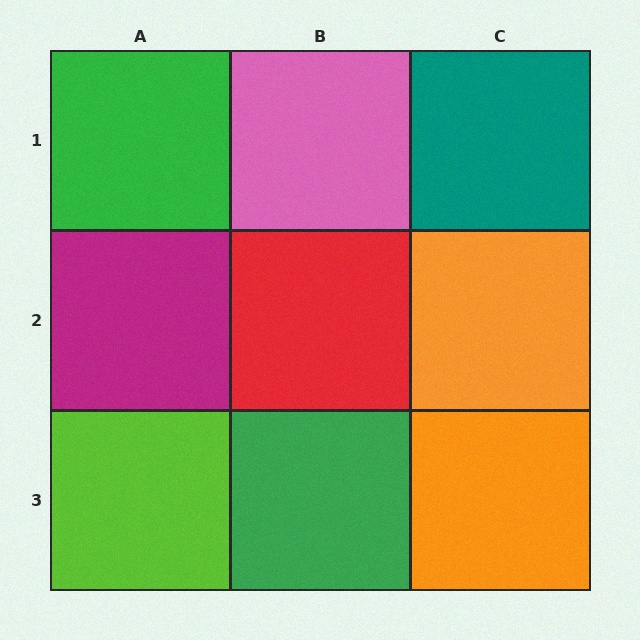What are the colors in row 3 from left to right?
Lime, green, orange.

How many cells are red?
1 cell is red.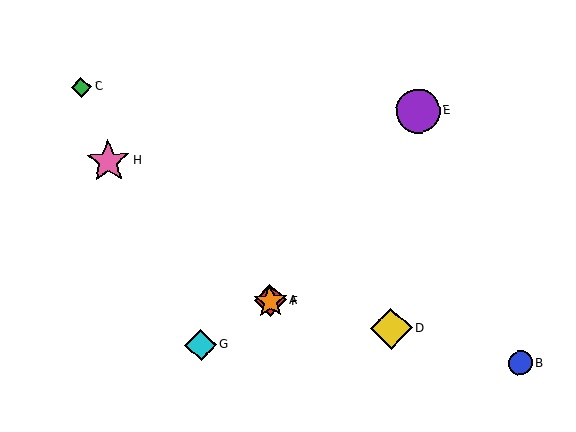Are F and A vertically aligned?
Yes, both are at x≈270.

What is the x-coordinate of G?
Object G is at x≈201.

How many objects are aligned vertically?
2 objects (A, F) are aligned vertically.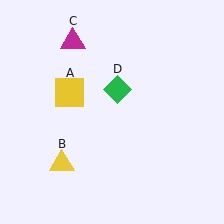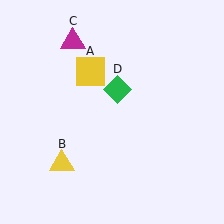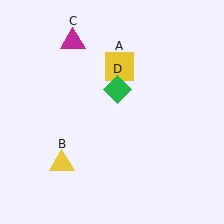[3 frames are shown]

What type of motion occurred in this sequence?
The yellow square (object A) rotated clockwise around the center of the scene.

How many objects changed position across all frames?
1 object changed position: yellow square (object A).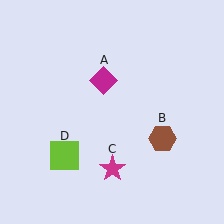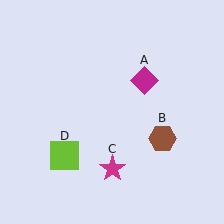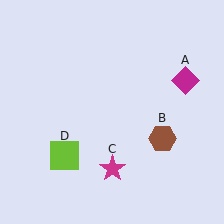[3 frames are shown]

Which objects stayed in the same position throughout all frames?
Brown hexagon (object B) and magenta star (object C) and lime square (object D) remained stationary.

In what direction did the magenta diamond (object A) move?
The magenta diamond (object A) moved right.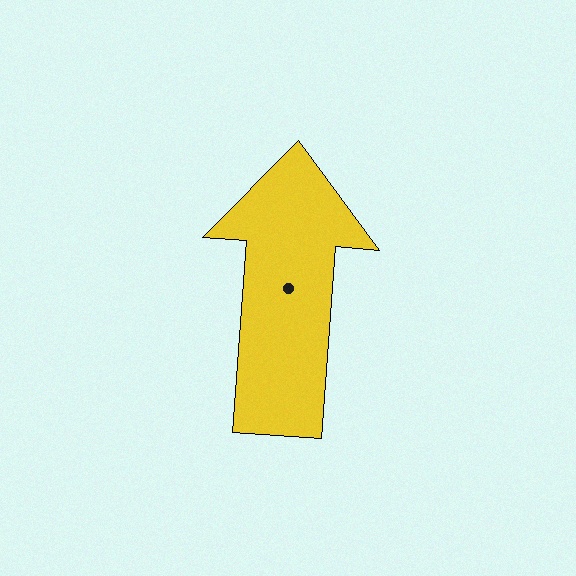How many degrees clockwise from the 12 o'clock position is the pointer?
Approximately 4 degrees.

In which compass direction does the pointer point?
North.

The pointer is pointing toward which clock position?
Roughly 12 o'clock.